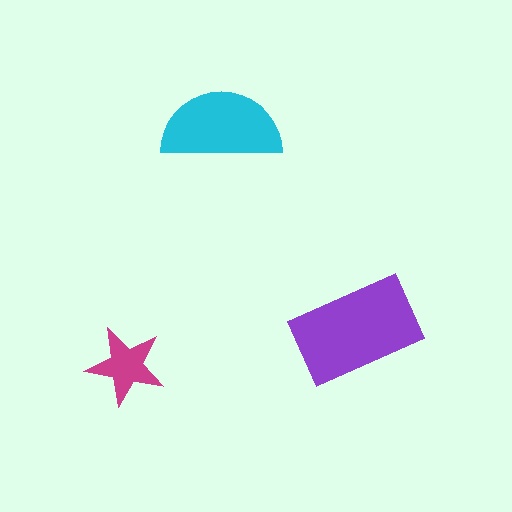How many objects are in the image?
There are 3 objects in the image.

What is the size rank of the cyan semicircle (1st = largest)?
2nd.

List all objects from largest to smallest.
The purple rectangle, the cyan semicircle, the magenta star.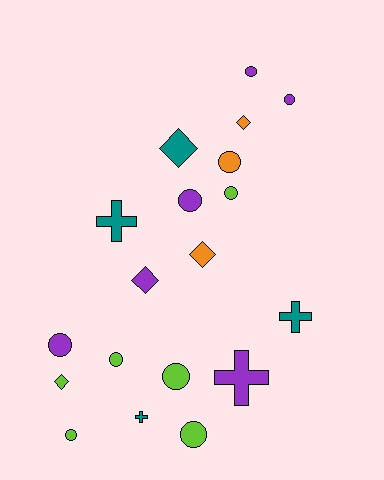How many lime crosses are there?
There are no lime crosses.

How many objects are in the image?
There are 19 objects.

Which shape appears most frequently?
Circle, with 10 objects.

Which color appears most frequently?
Lime, with 6 objects.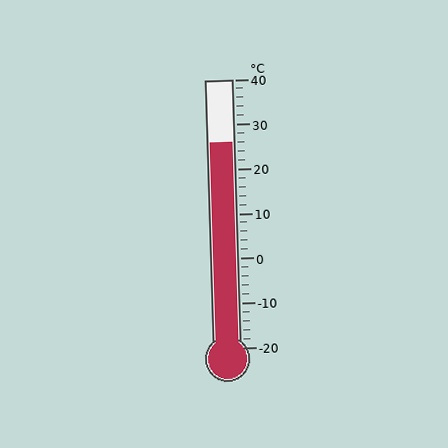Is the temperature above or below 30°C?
The temperature is below 30°C.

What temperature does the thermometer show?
The thermometer shows approximately 26°C.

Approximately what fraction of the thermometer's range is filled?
The thermometer is filled to approximately 75% of its range.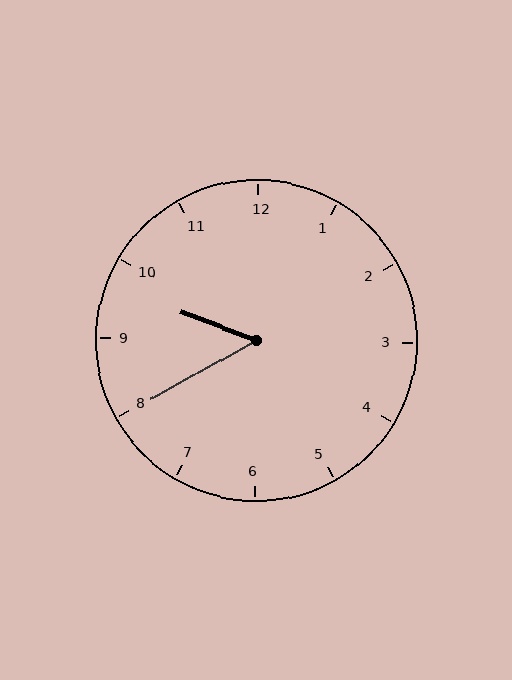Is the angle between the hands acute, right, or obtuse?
It is acute.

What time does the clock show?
9:40.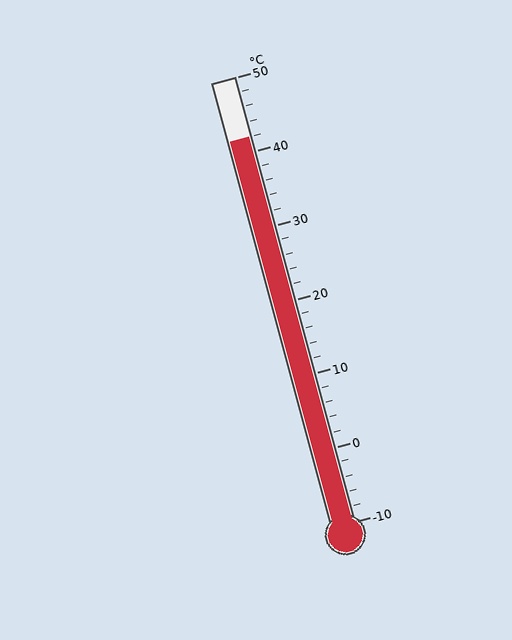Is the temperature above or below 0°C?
The temperature is above 0°C.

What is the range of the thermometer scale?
The thermometer scale ranges from -10°C to 50°C.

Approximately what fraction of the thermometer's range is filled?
The thermometer is filled to approximately 85% of its range.